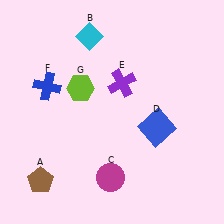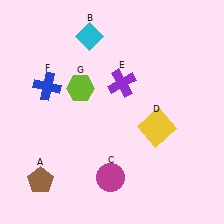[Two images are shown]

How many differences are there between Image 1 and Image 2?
There is 1 difference between the two images.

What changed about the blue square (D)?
In Image 1, D is blue. In Image 2, it changed to yellow.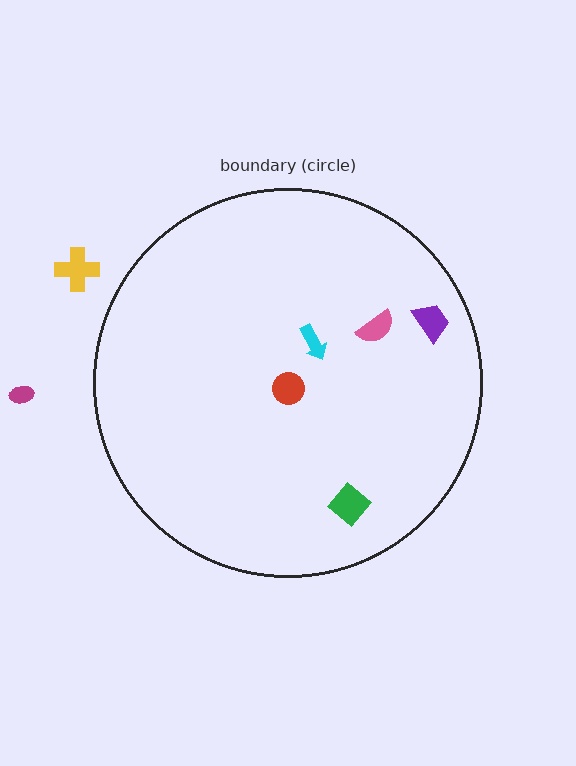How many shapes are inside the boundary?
5 inside, 2 outside.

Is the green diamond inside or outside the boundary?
Inside.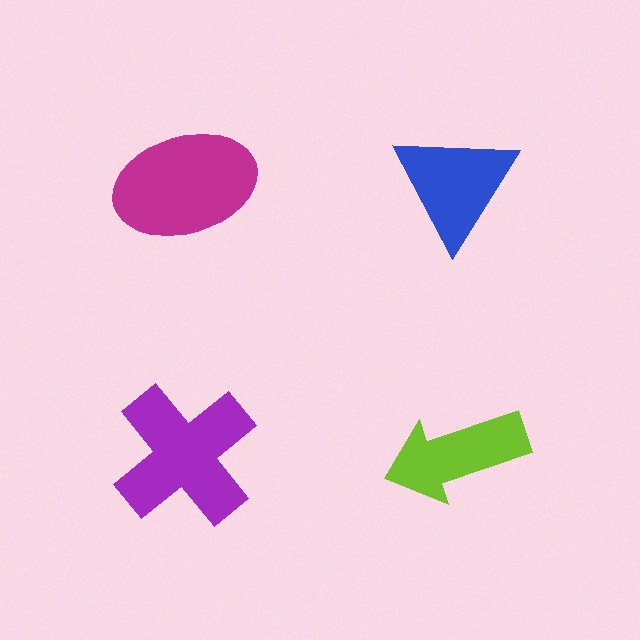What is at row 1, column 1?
A magenta ellipse.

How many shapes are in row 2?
2 shapes.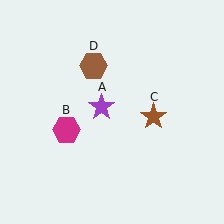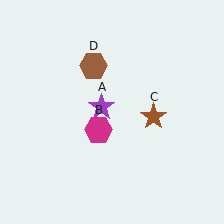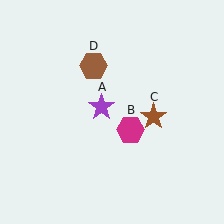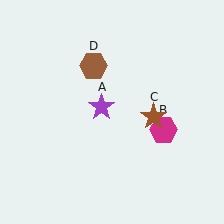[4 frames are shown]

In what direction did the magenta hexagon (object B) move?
The magenta hexagon (object B) moved right.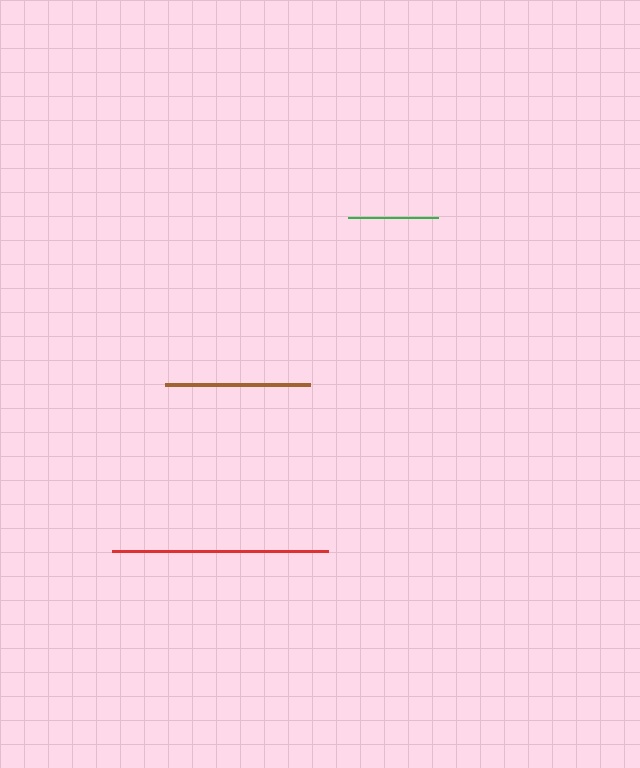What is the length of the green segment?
The green segment is approximately 90 pixels long.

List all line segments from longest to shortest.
From longest to shortest: red, brown, green.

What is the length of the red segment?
The red segment is approximately 216 pixels long.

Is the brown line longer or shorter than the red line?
The red line is longer than the brown line.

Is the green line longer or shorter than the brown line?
The brown line is longer than the green line.